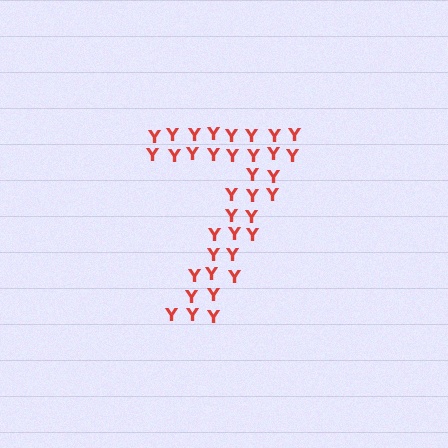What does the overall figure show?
The overall figure shows the digit 7.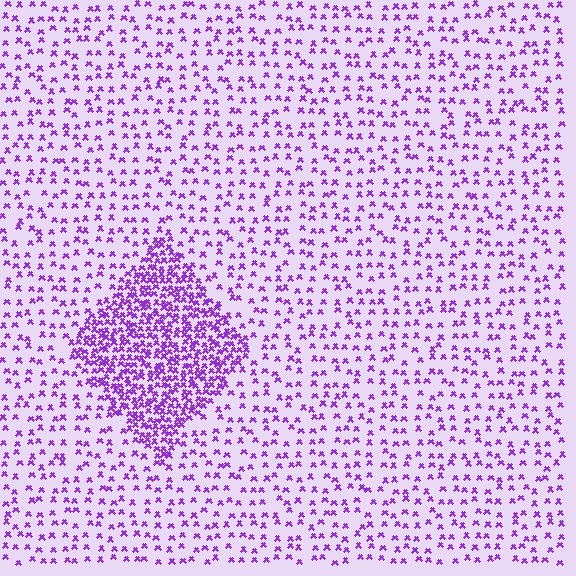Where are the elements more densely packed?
The elements are more densely packed inside the diamond boundary.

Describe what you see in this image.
The image contains small purple elements arranged at two different densities. A diamond-shaped region is visible where the elements are more densely packed than the surrounding area.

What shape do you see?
I see a diamond.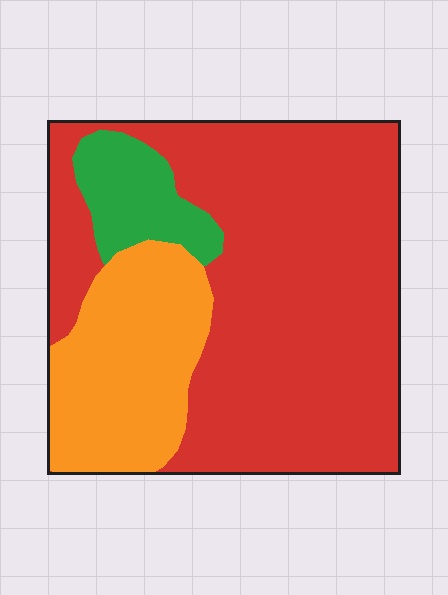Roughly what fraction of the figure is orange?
Orange takes up less than a quarter of the figure.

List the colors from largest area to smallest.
From largest to smallest: red, orange, green.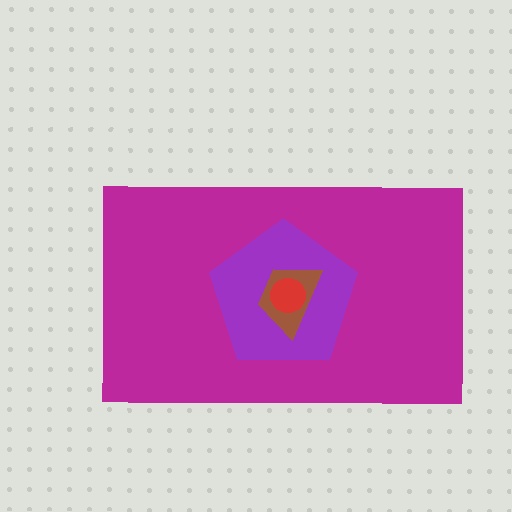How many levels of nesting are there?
4.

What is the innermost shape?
The red circle.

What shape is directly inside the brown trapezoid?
The red circle.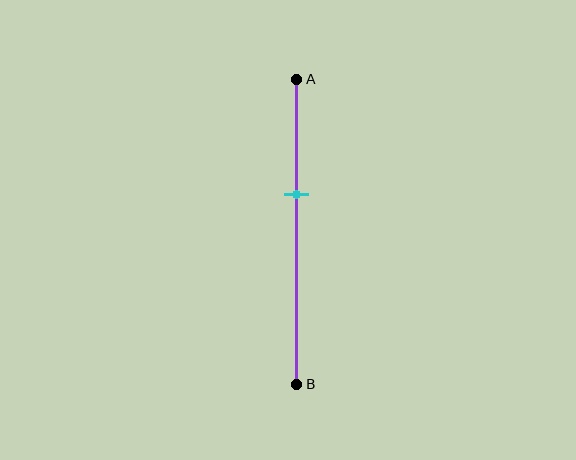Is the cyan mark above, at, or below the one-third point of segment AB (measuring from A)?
The cyan mark is below the one-third point of segment AB.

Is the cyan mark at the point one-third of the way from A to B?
No, the mark is at about 40% from A, not at the 33% one-third point.